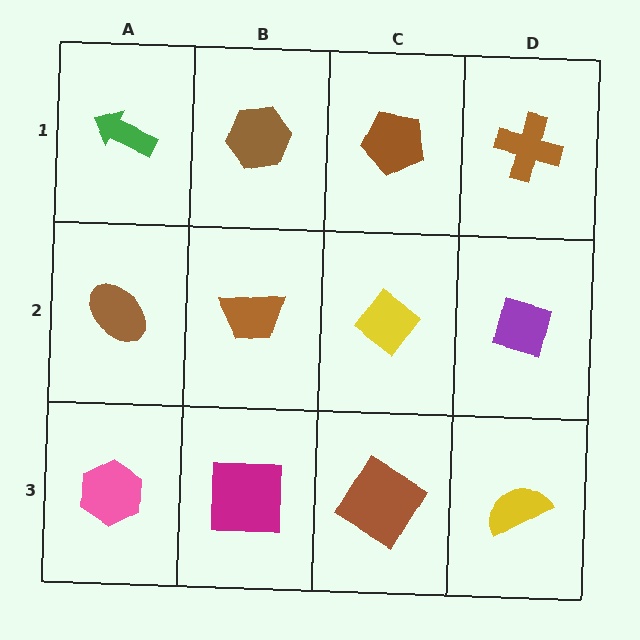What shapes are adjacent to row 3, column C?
A yellow diamond (row 2, column C), a magenta square (row 3, column B), a yellow semicircle (row 3, column D).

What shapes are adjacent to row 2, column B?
A brown hexagon (row 1, column B), a magenta square (row 3, column B), a brown ellipse (row 2, column A), a yellow diamond (row 2, column C).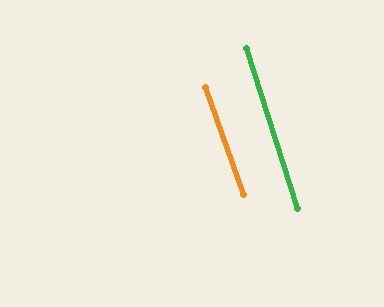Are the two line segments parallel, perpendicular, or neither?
Parallel — their directions differ by only 1.7°.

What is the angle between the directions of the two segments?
Approximately 2 degrees.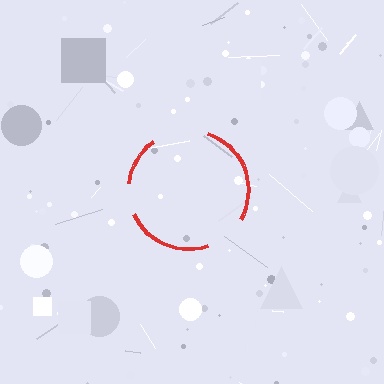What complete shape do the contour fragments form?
The contour fragments form a circle.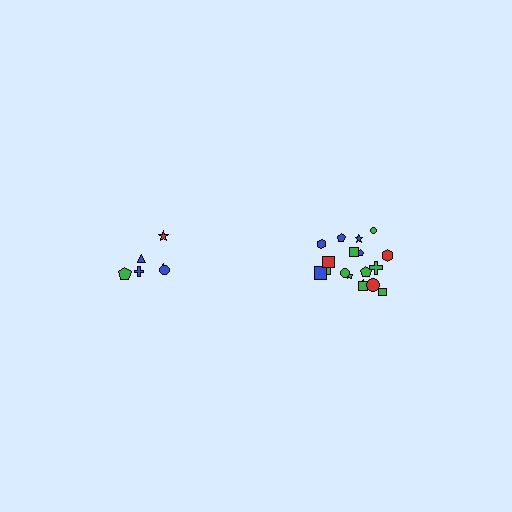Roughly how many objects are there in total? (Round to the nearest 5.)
Roughly 25 objects in total.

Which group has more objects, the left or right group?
The right group.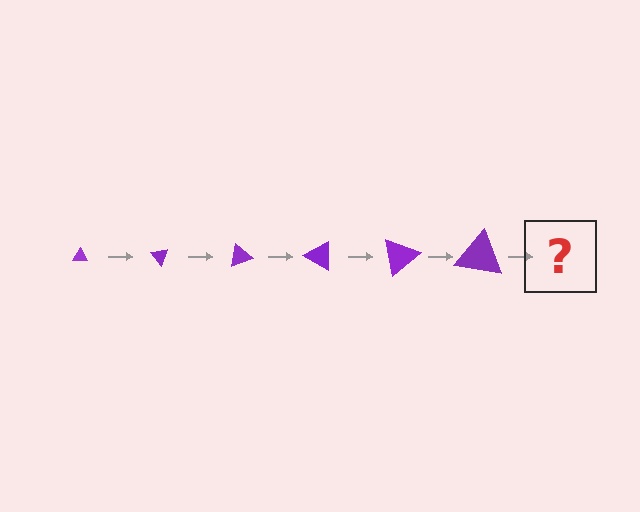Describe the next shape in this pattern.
It should be a triangle, larger than the previous one and rotated 300 degrees from the start.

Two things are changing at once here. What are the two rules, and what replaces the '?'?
The two rules are that the triangle grows larger each step and it rotates 50 degrees each step. The '?' should be a triangle, larger than the previous one and rotated 300 degrees from the start.